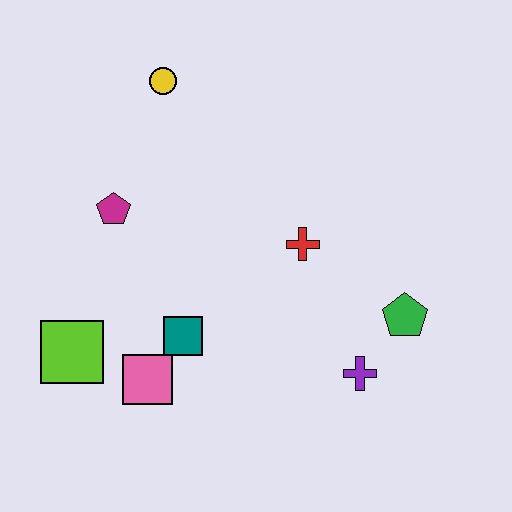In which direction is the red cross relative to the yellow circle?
The red cross is below the yellow circle.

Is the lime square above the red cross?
No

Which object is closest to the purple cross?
The green pentagon is closest to the purple cross.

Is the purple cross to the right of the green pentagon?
No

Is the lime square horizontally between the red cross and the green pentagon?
No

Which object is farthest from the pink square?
The yellow circle is farthest from the pink square.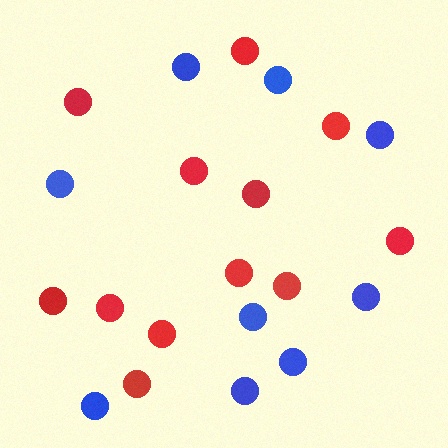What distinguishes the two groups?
There are 2 groups: one group of blue circles (9) and one group of red circles (12).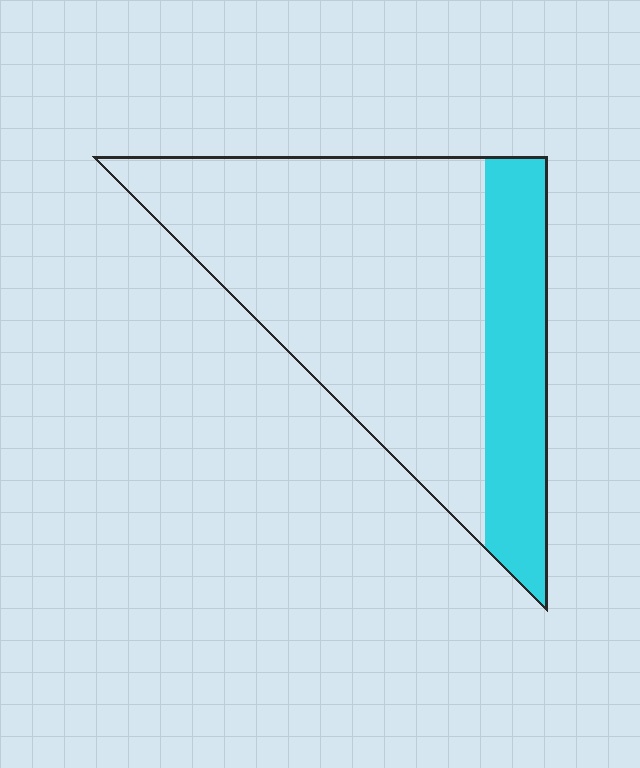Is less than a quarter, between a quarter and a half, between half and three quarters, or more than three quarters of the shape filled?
Between a quarter and a half.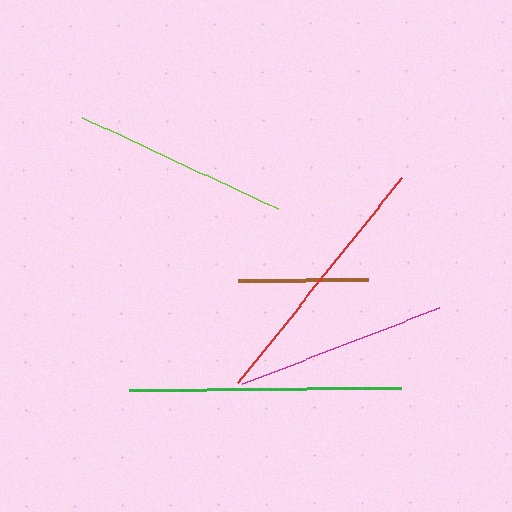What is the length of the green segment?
The green segment is approximately 273 pixels long.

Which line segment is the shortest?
The brown line is the shortest at approximately 130 pixels.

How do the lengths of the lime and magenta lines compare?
The lime and magenta lines are approximately the same length.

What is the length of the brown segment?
The brown segment is approximately 130 pixels long.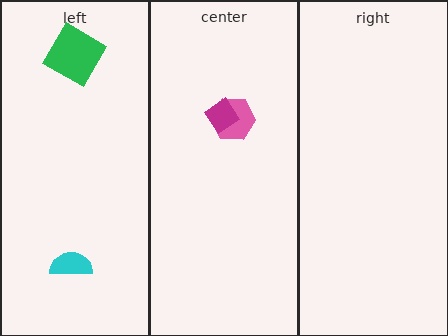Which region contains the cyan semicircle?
The left region.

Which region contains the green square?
The left region.